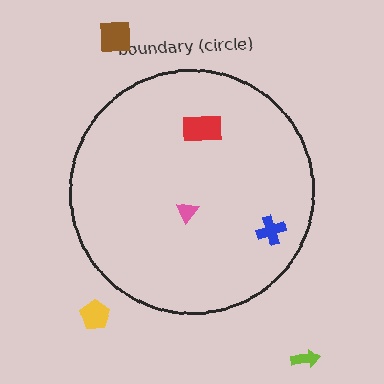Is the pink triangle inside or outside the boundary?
Inside.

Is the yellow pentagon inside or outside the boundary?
Outside.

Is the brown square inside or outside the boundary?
Outside.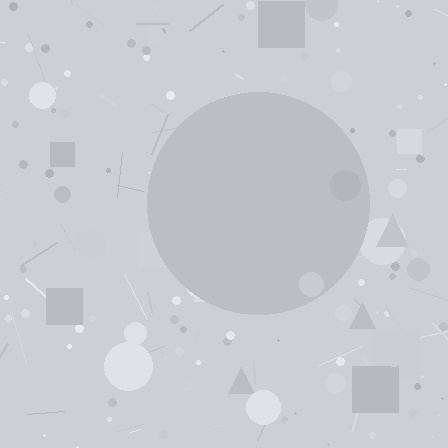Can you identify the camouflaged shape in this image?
The camouflaged shape is a circle.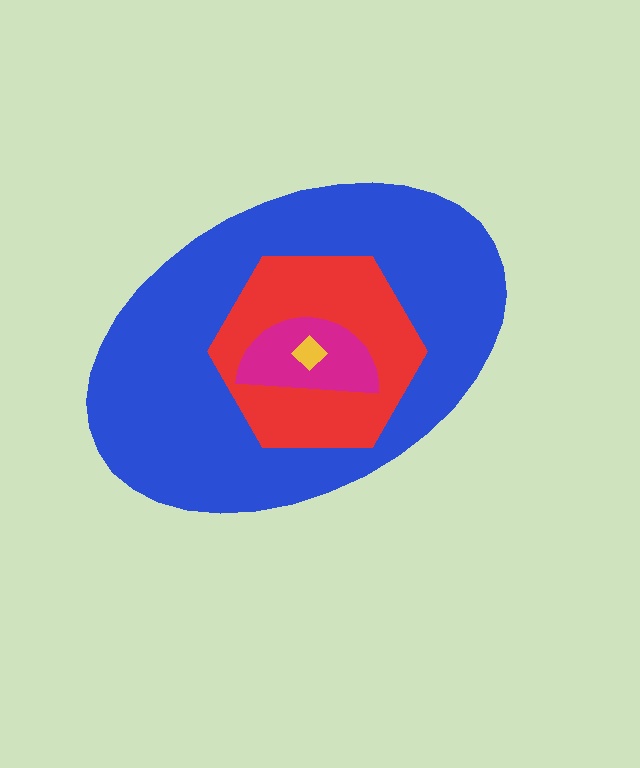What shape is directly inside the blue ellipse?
The red hexagon.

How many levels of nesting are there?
4.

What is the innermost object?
The yellow diamond.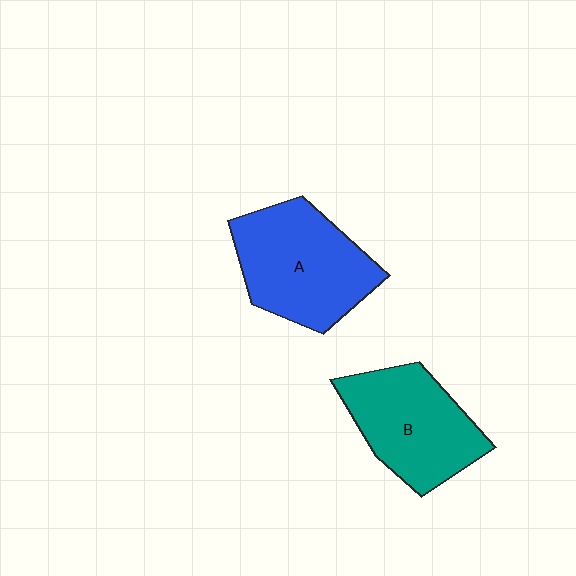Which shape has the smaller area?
Shape B (teal).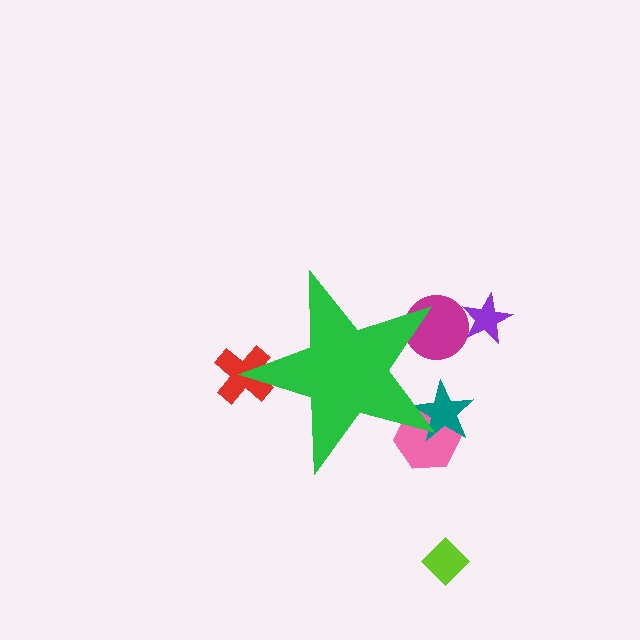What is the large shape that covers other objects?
A green star.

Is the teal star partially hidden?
Yes, the teal star is partially hidden behind the green star.